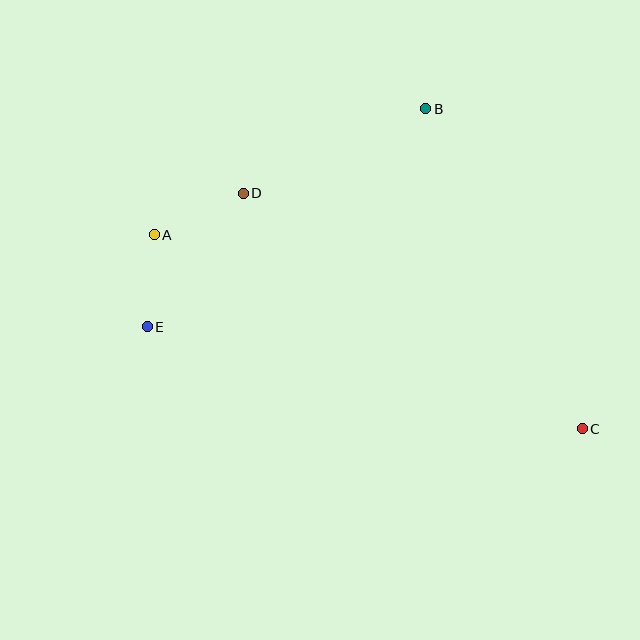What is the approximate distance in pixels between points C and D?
The distance between C and D is approximately 412 pixels.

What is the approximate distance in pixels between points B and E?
The distance between B and E is approximately 354 pixels.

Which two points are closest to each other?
Points A and E are closest to each other.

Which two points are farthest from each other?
Points A and C are farthest from each other.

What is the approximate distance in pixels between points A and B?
The distance between A and B is approximately 299 pixels.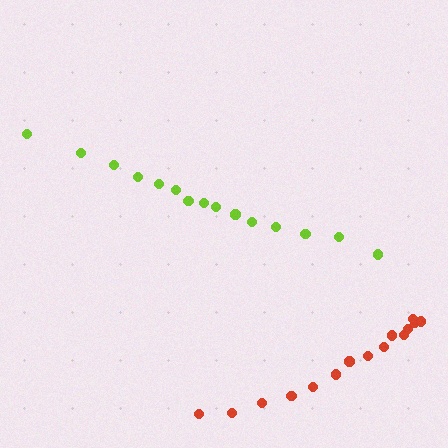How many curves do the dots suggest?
There are 2 distinct paths.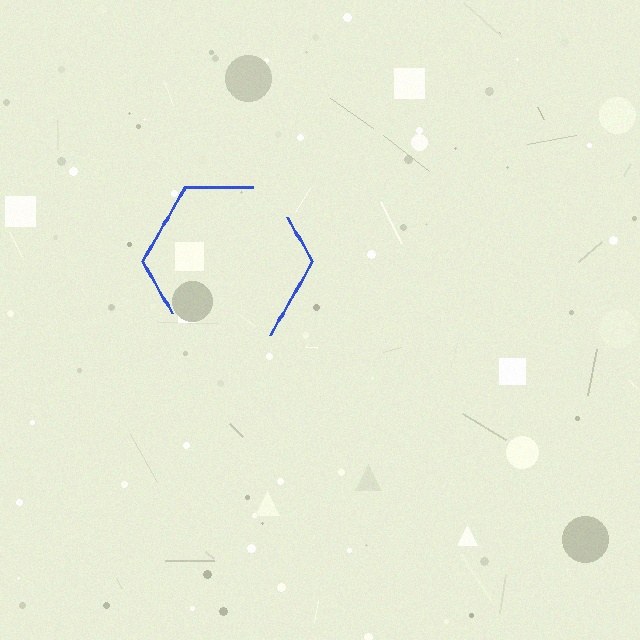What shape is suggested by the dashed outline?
The dashed outline suggests a hexagon.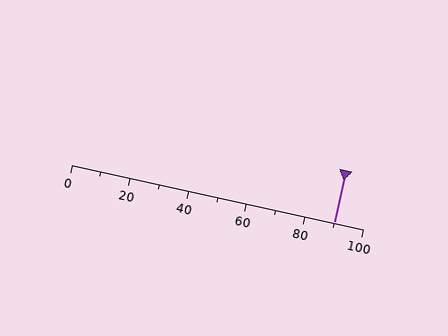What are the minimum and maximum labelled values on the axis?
The axis runs from 0 to 100.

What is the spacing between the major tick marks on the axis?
The major ticks are spaced 20 apart.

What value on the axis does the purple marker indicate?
The marker indicates approximately 90.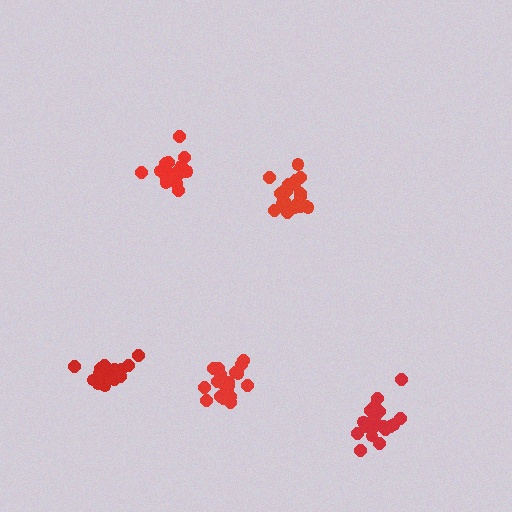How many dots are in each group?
Group 1: 21 dots, Group 2: 17 dots, Group 3: 21 dots, Group 4: 16 dots, Group 5: 20 dots (95 total).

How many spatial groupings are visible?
There are 5 spatial groupings.